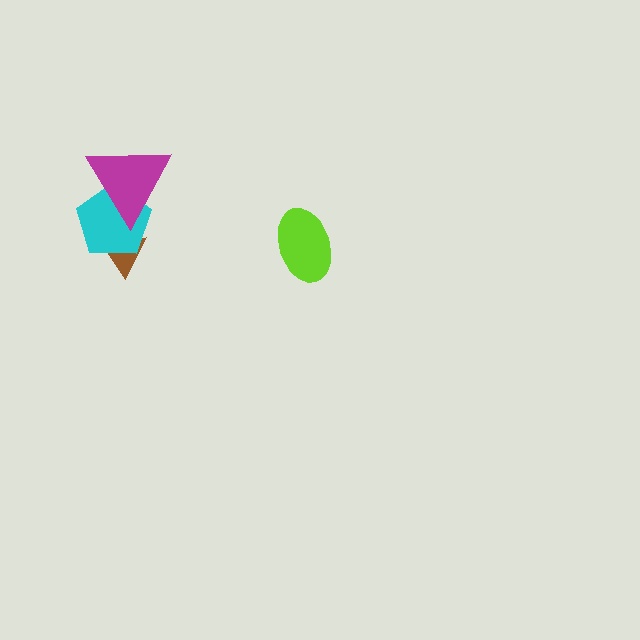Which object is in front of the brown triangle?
The cyan pentagon is in front of the brown triangle.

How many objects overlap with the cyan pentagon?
2 objects overlap with the cyan pentagon.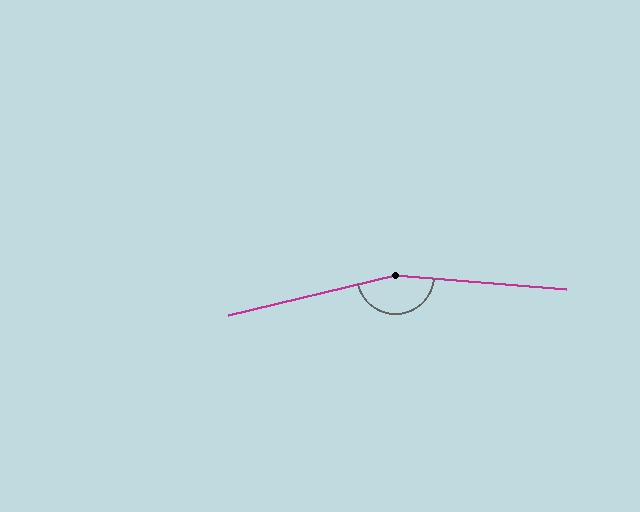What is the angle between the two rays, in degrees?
Approximately 162 degrees.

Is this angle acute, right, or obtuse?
It is obtuse.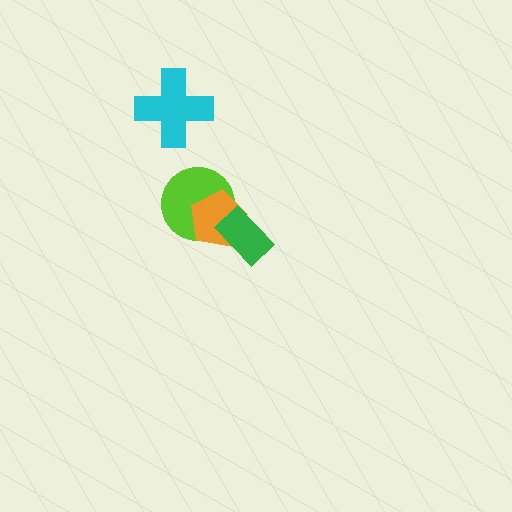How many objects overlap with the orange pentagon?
2 objects overlap with the orange pentagon.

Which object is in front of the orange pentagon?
The green rectangle is in front of the orange pentagon.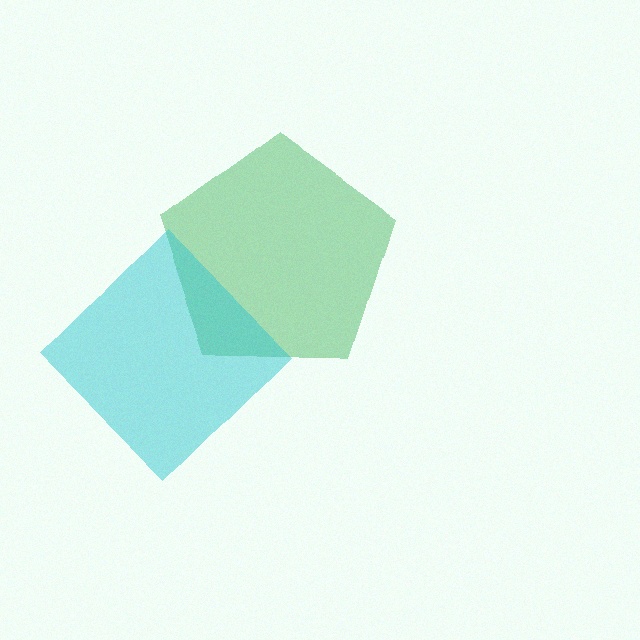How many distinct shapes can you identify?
There are 2 distinct shapes: a green pentagon, a cyan diamond.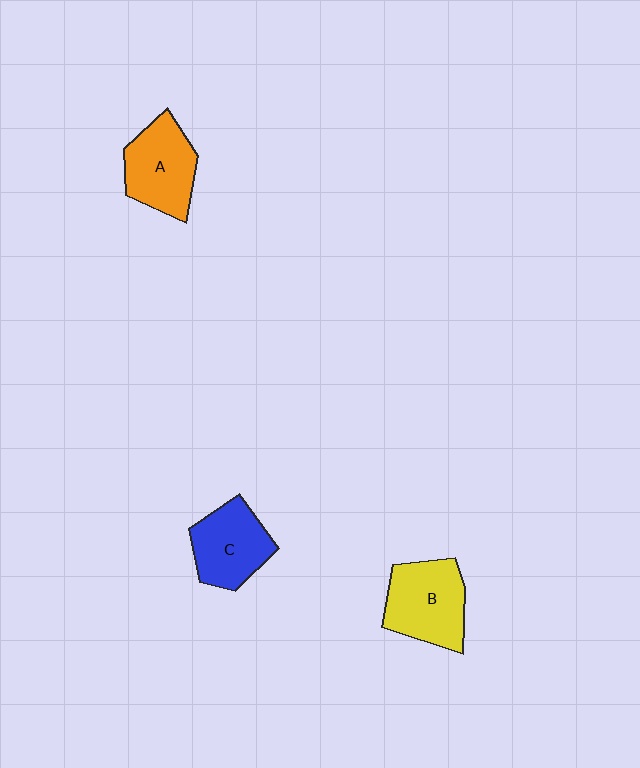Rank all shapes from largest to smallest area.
From largest to smallest: B (yellow), A (orange), C (blue).